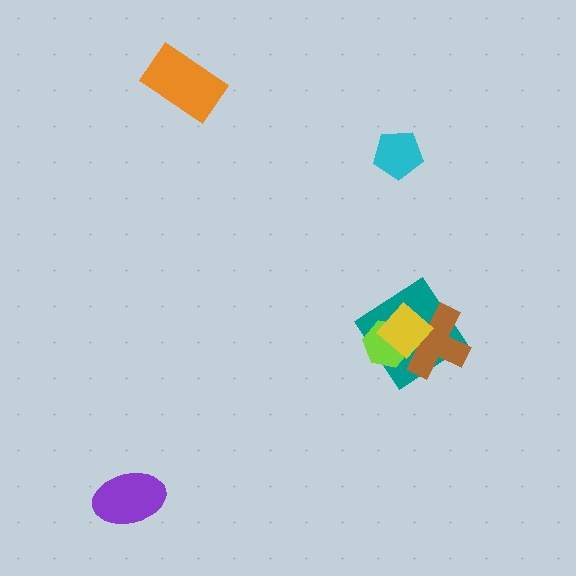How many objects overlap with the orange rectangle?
0 objects overlap with the orange rectangle.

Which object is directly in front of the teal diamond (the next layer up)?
The lime hexagon is directly in front of the teal diamond.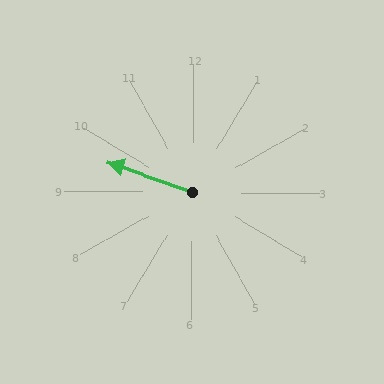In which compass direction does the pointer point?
West.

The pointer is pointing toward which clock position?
Roughly 10 o'clock.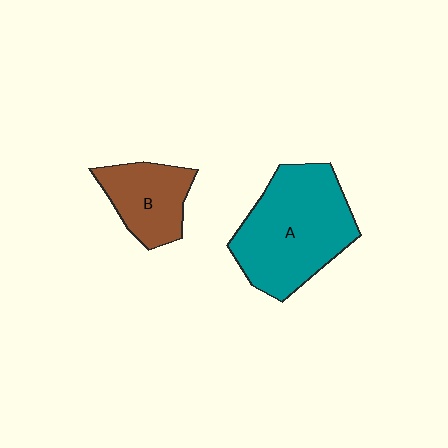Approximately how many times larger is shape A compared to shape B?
Approximately 2.0 times.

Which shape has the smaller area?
Shape B (brown).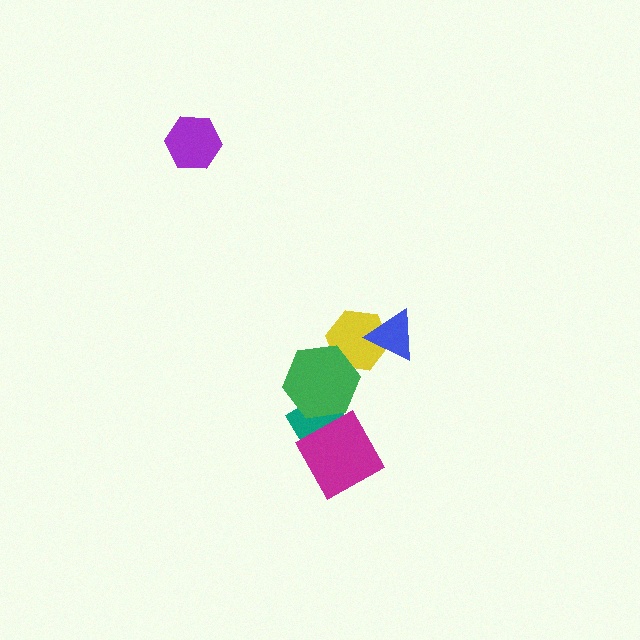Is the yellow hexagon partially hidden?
Yes, it is partially covered by another shape.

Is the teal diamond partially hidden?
Yes, it is partially covered by another shape.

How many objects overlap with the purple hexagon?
0 objects overlap with the purple hexagon.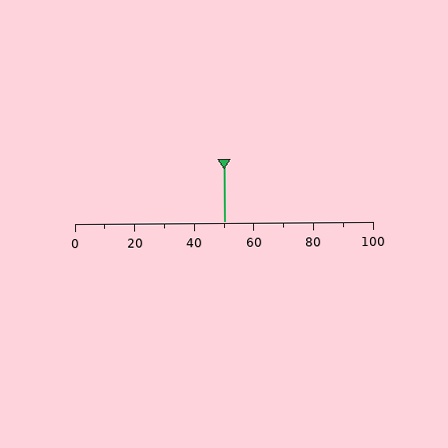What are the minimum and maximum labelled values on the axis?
The axis runs from 0 to 100.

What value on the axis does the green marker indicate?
The marker indicates approximately 50.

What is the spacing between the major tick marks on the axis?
The major ticks are spaced 20 apart.